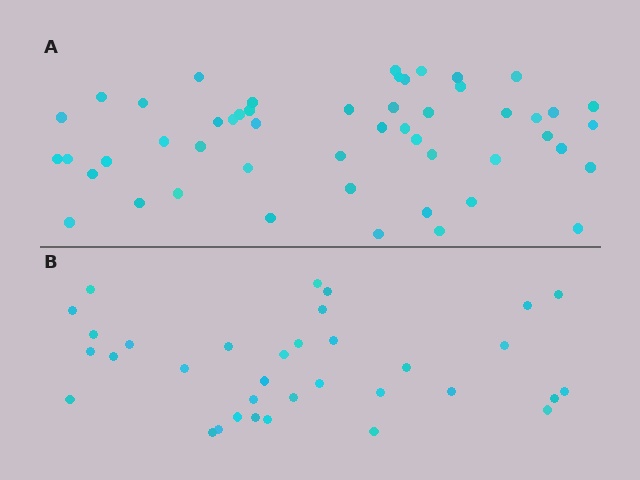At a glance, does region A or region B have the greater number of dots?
Region A (the top region) has more dots.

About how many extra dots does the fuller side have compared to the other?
Region A has approximately 15 more dots than region B.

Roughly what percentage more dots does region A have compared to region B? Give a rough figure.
About 50% more.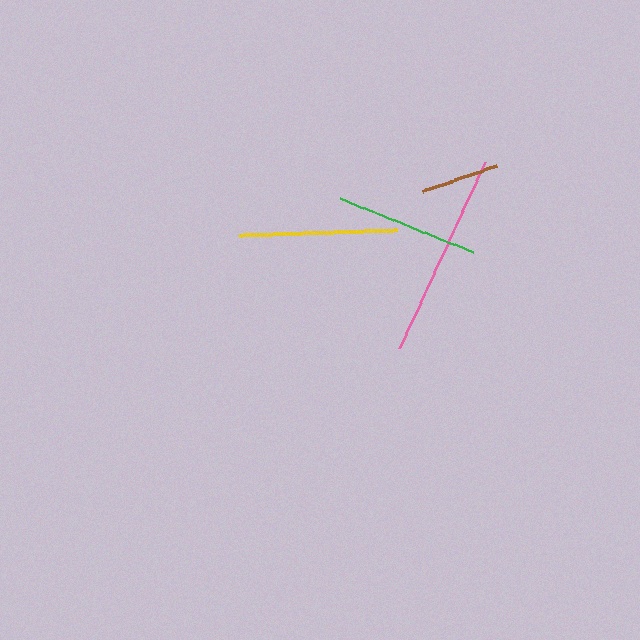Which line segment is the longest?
The pink line is the longest at approximately 205 pixels.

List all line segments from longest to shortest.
From longest to shortest: pink, yellow, green, brown.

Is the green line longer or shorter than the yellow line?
The yellow line is longer than the green line.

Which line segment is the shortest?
The brown line is the shortest at approximately 78 pixels.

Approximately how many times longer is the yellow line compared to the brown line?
The yellow line is approximately 2.0 times the length of the brown line.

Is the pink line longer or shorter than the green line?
The pink line is longer than the green line.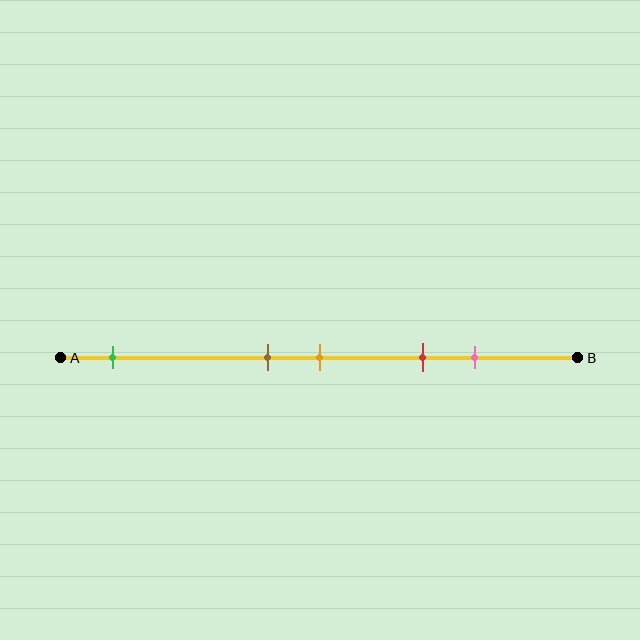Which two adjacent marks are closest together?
The brown and orange marks are the closest adjacent pair.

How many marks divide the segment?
There are 5 marks dividing the segment.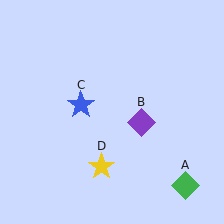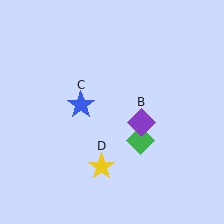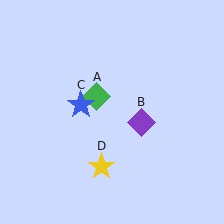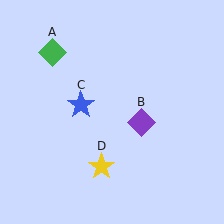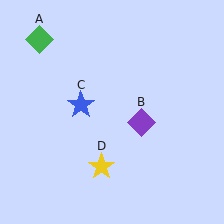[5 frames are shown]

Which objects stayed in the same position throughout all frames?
Purple diamond (object B) and blue star (object C) and yellow star (object D) remained stationary.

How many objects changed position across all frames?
1 object changed position: green diamond (object A).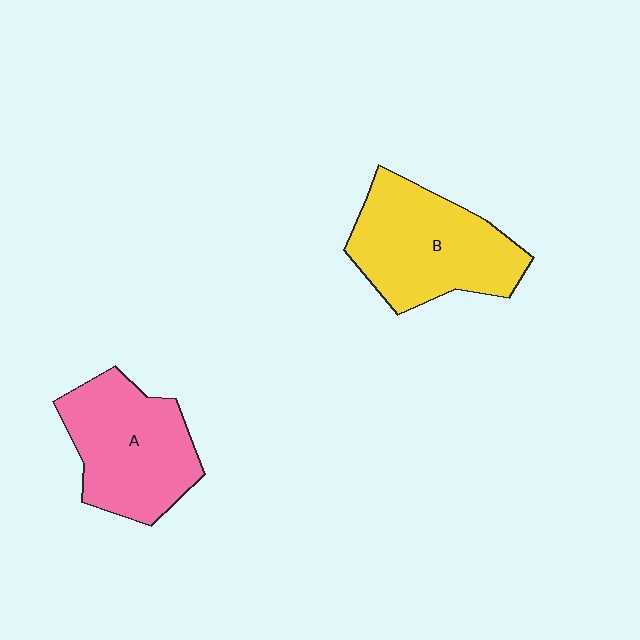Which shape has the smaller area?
Shape A (pink).